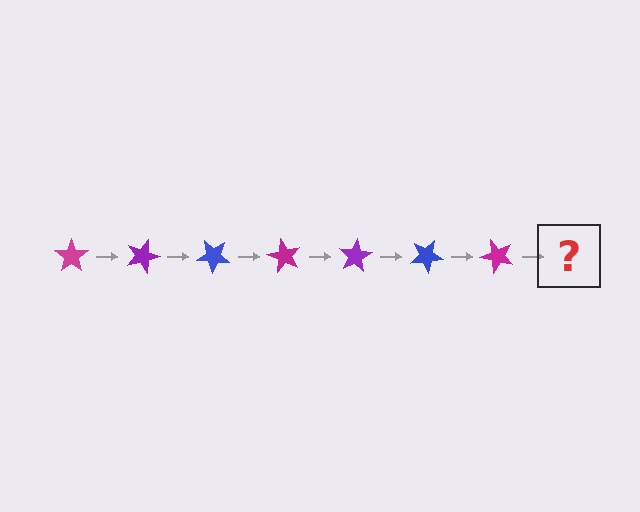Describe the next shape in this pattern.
It should be a purple star, rotated 140 degrees from the start.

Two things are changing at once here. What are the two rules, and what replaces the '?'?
The two rules are that it rotates 20 degrees each step and the color cycles through magenta, purple, and blue. The '?' should be a purple star, rotated 140 degrees from the start.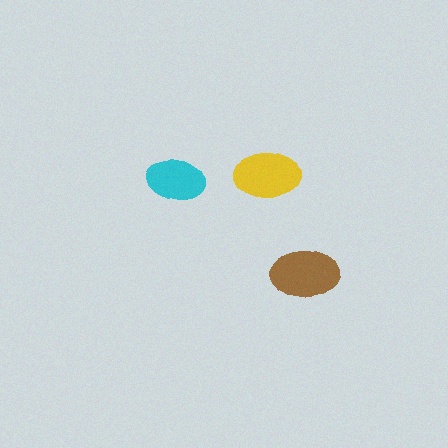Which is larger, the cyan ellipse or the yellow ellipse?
The yellow one.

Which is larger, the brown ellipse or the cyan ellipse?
The brown one.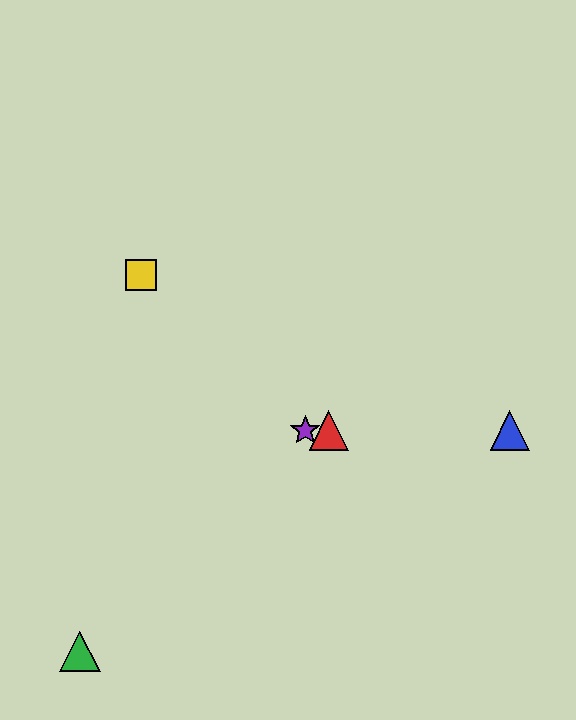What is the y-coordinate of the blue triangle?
The blue triangle is at y≈431.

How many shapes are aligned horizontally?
3 shapes (the red triangle, the blue triangle, the purple star) are aligned horizontally.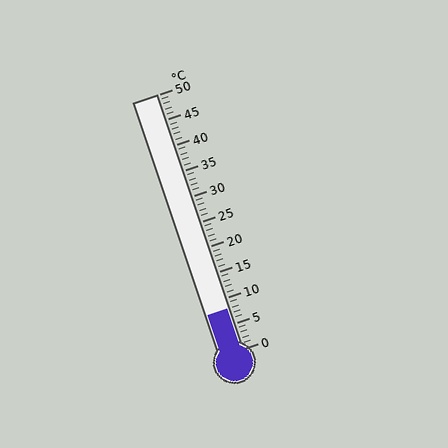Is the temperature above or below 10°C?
The temperature is below 10°C.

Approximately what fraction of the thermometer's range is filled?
The thermometer is filled to approximately 15% of its range.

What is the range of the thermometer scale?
The thermometer scale ranges from 0°C to 50°C.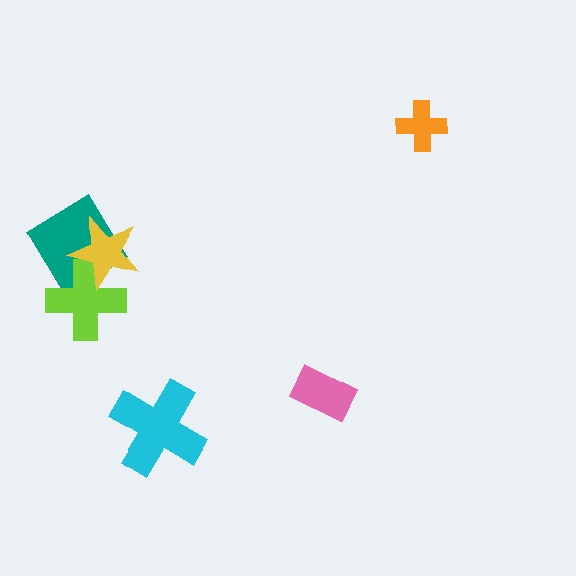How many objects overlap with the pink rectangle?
0 objects overlap with the pink rectangle.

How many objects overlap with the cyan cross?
0 objects overlap with the cyan cross.